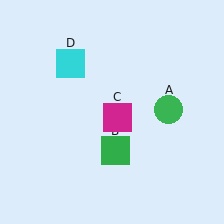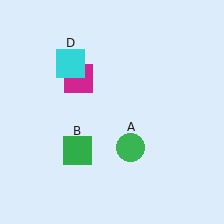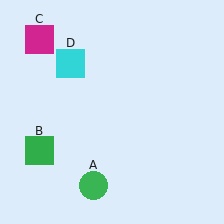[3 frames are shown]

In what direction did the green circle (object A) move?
The green circle (object A) moved down and to the left.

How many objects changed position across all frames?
3 objects changed position: green circle (object A), green square (object B), magenta square (object C).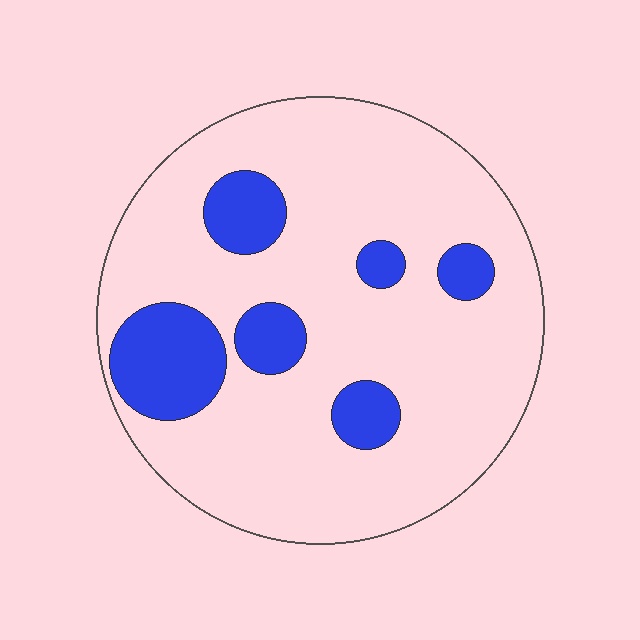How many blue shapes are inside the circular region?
6.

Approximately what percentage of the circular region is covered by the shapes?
Approximately 20%.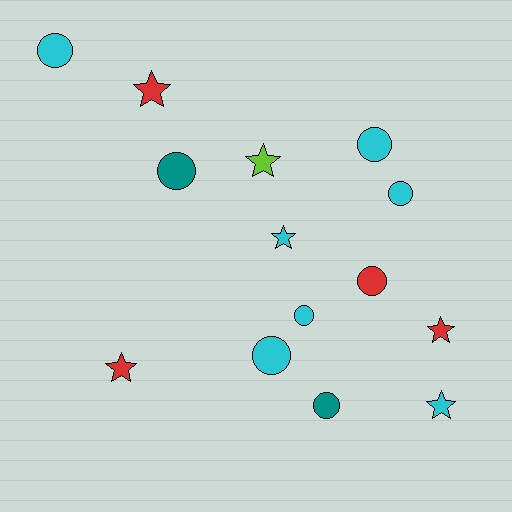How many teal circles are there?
There are 2 teal circles.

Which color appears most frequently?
Cyan, with 7 objects.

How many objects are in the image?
There are 14 objects.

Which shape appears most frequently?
Circle, with 8 objects.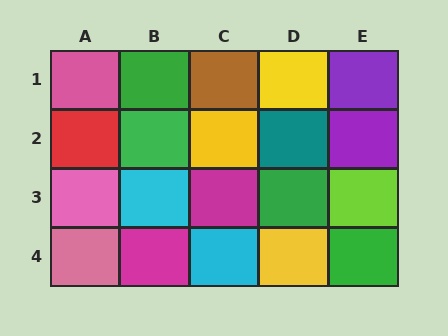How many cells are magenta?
2 cells are magenta.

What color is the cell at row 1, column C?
Brown.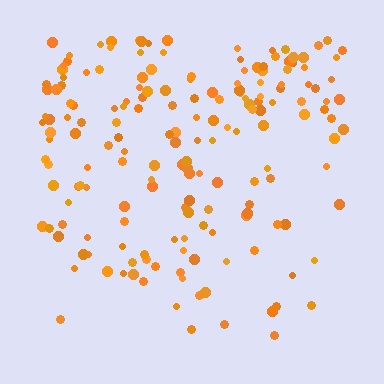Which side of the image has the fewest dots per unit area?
The bottom.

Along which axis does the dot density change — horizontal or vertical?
Vertical.